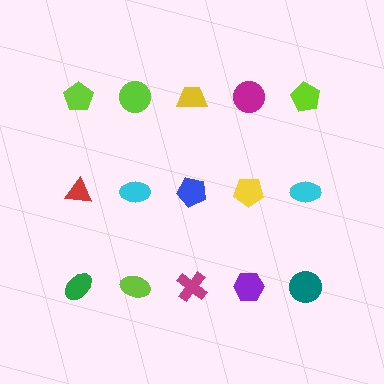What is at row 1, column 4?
A magenta circle.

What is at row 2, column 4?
A yellow pentagon.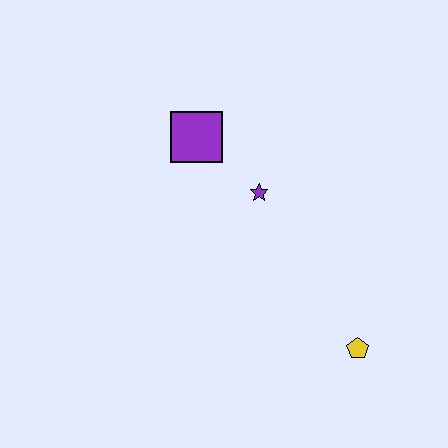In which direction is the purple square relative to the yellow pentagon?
The purple square is above the yellow pentagon.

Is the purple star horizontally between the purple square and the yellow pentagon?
Yes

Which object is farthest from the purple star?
The yellow pentagon is farthest from the purple star.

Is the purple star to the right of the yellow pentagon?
No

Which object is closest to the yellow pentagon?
The purple star is closest to the yellow pentagon.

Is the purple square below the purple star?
No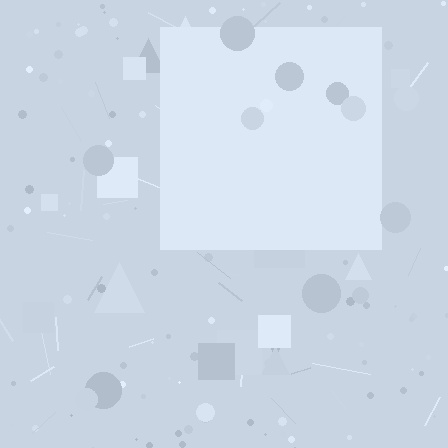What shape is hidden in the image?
A square is hidden in the image.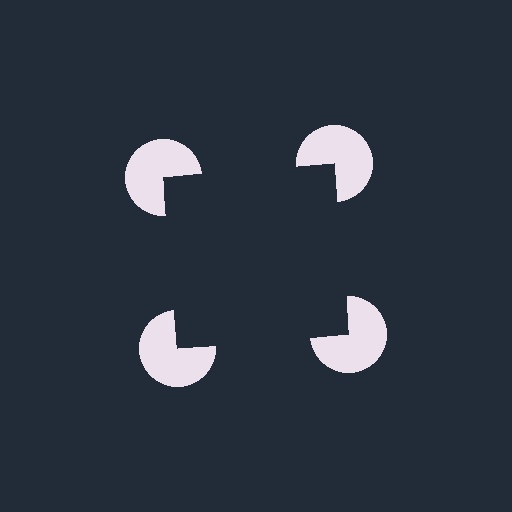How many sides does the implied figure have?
4 sides.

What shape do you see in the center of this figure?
An illusory square — its edges are inferred from the aligned wedge cuts in the pac-man discs, not physically drawn.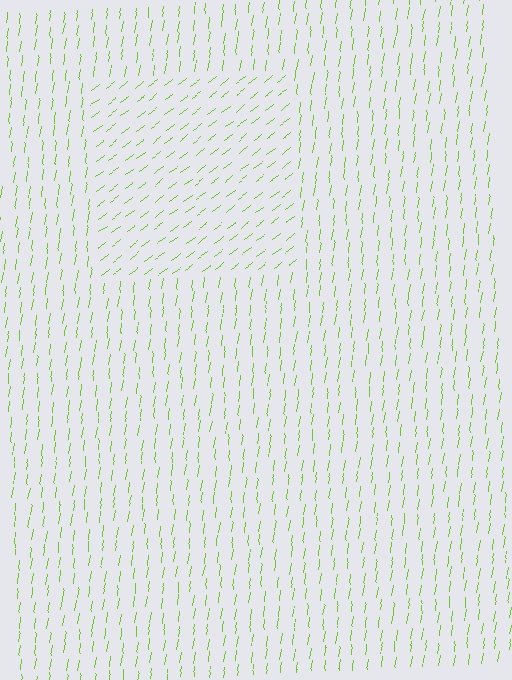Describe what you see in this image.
The image is filled with small lime line segments. A rectangle region in the image has lines oriented differently from the surrounding lines, creating a visible texture boundary.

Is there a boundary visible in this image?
Yes, there is a texture boundary formed by a change in line orientation.